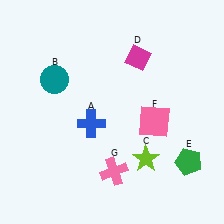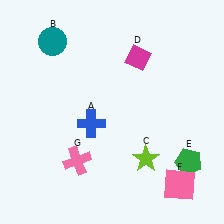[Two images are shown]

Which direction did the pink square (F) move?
The pink square (F) moved down.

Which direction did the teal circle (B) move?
The teal circle (B) moved up.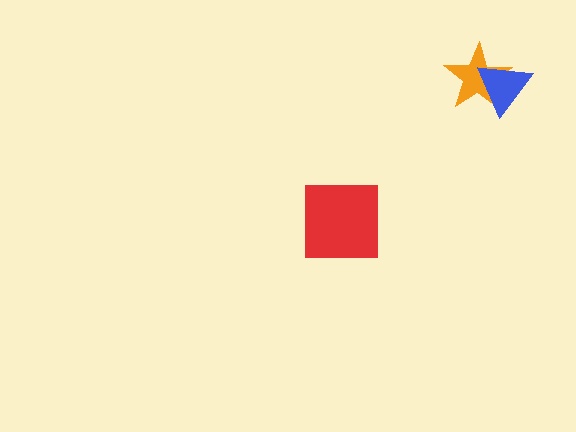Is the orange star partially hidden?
Yes, it is partially covered by another shape.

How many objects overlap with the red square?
0 objects overlap with the red square.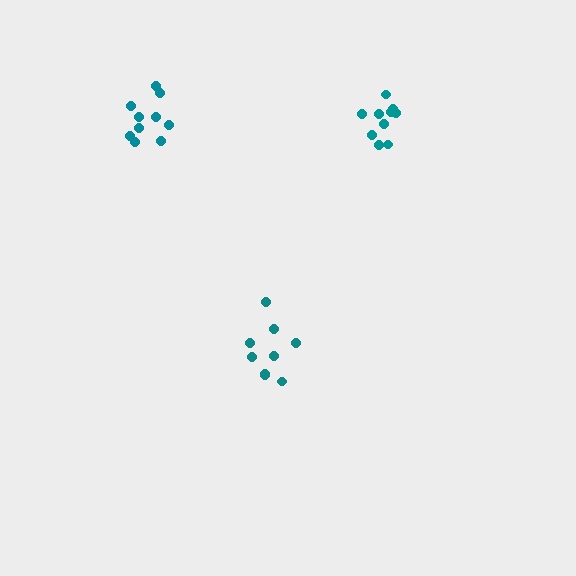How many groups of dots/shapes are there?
There are 3 groups.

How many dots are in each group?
Group 1: 10 dots, Group 2: 10 dots, Group 3: 9 dots (29 total).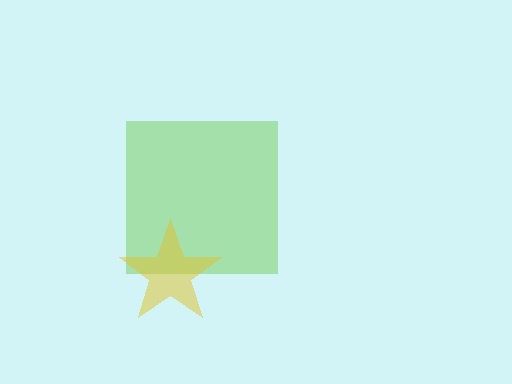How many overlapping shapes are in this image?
There are 2 overlapping shapes in the image.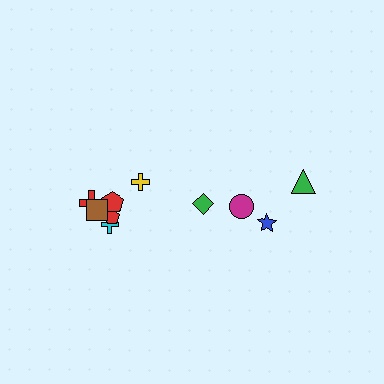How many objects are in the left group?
There are 6 objects.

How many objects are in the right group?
There are 4 objects.